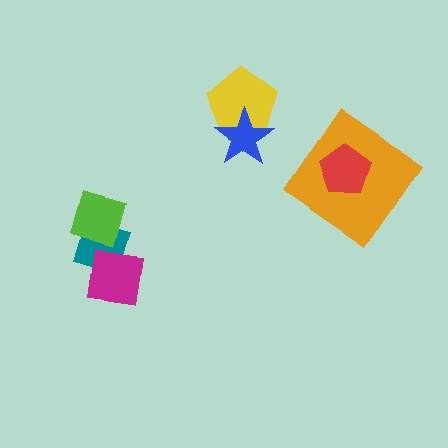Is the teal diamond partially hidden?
Yes, it is partially covered by another shape.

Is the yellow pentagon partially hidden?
Yes, it is partially covered by another shape.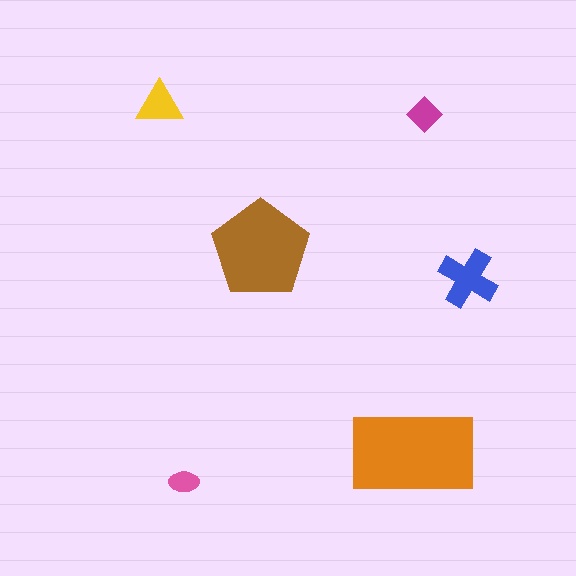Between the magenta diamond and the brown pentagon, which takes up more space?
The brown pentagon.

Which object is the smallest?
The pink ellipse.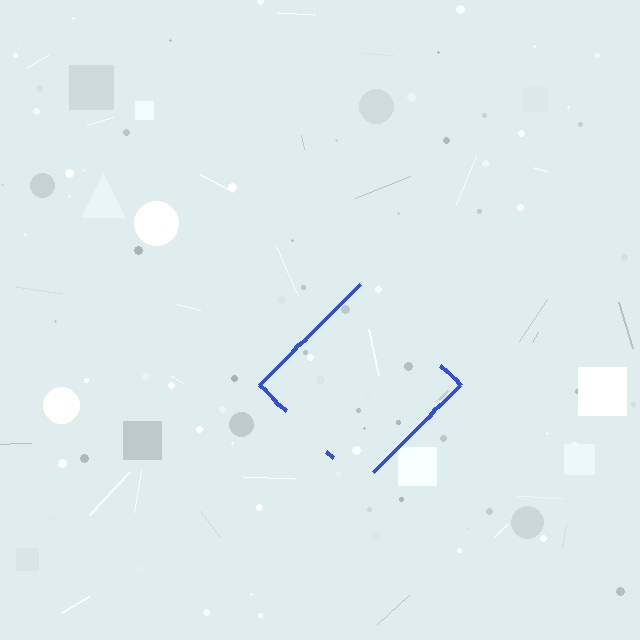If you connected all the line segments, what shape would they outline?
They would outline a diamond.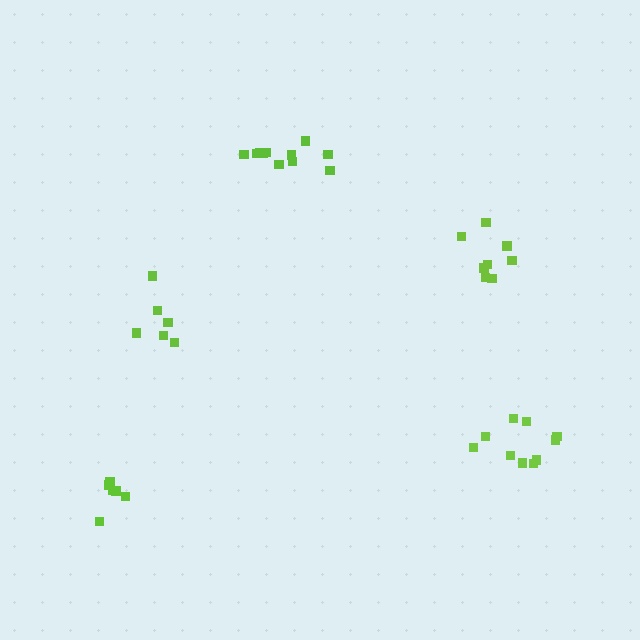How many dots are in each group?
Group 1: 6 dots, Group 2: 8 dots, Group 3: 11 dots, Group 4: 10 dots, Group 5: 6 dots (41 total).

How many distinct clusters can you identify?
There are 5 distinct clusters.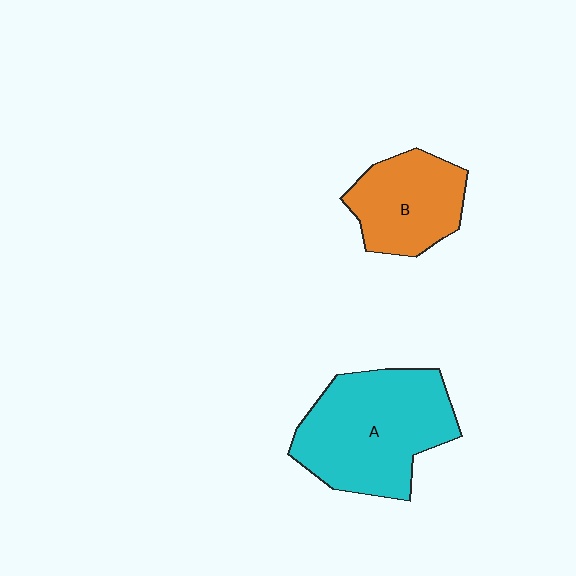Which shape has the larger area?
Shape A (cyan).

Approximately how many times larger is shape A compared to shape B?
Approximately 1.6 times.